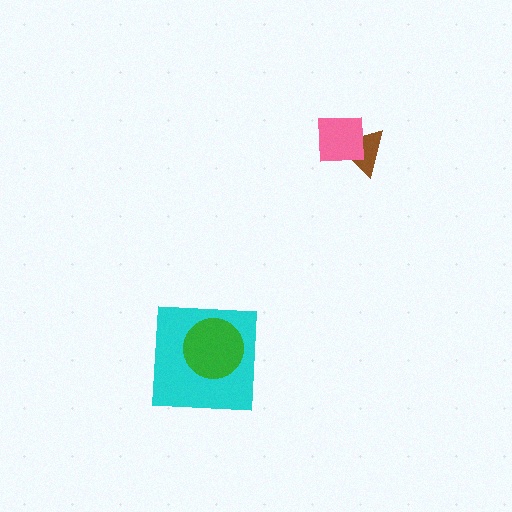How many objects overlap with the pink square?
1 object overlaps with the pink square.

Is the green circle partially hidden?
No, no other shape covers it.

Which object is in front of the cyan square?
The green circle is in front of the cyan square.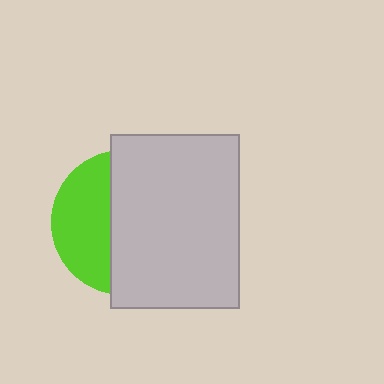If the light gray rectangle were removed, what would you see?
You would see the complete lime circle.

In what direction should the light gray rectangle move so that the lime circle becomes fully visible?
The light gray rectangle should move right. That is the shortest direction to clear the overlap and leave the lime circle fully visible.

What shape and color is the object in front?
The object in front is a light gray rectangle.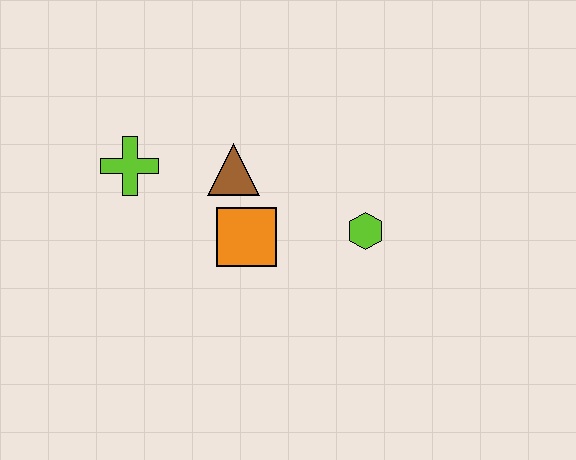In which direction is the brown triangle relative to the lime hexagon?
The brown triangle is to the left of the lime hexagon.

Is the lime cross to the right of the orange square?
No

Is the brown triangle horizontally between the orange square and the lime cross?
Yes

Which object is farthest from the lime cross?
The lime hexagon is farthest from the lime cross.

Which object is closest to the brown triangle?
The orange square is closest to the brown triangle.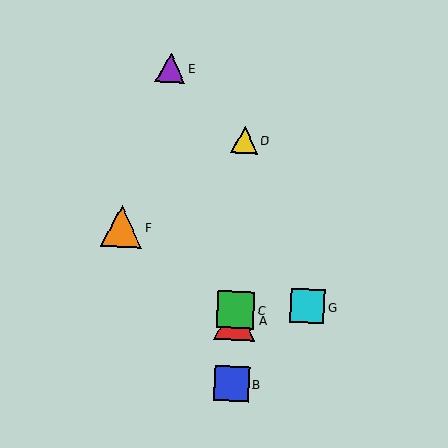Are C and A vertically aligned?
Yes, both are at x≈236.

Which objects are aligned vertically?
Objects A, B, C, D are aligned vertically.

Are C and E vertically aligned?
No, C is at x≈236 and E is at x≈170.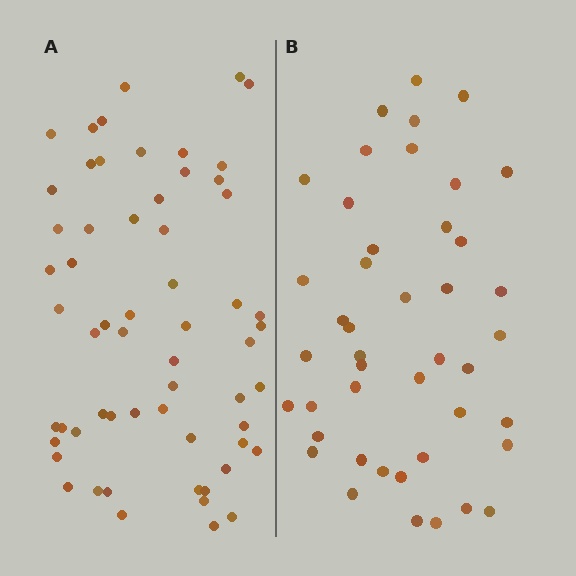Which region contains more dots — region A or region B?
Region A (the left region) has more dots.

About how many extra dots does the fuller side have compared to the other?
Region A has approximately 15 more dots than region B.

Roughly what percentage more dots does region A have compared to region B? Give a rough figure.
About 35% more.